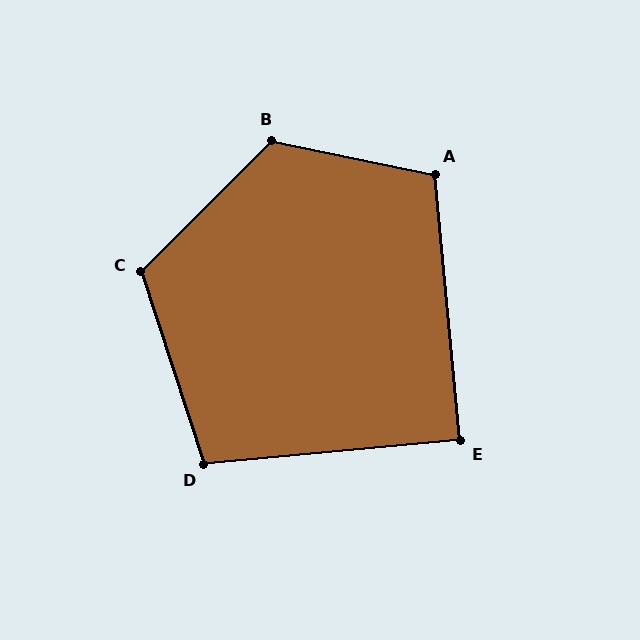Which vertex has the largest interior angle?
B, at approximately 123 degrees.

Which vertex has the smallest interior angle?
E, at approximately 90 degrees.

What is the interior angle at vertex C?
Approximately 117 degrees (obtuse).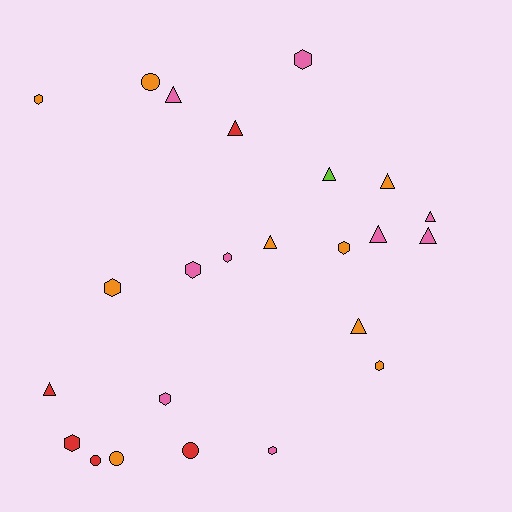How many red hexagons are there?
There is 1 red hexagon.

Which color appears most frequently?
Pink, with 9 objects.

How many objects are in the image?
There are 24 objects.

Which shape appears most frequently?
Triangle, with 10 objects.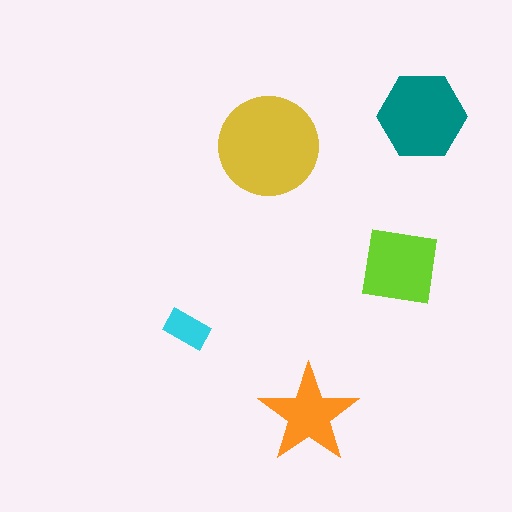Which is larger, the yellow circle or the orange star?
The yellow circle.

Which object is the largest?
The yellow circle.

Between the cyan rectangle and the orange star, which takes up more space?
The orange star.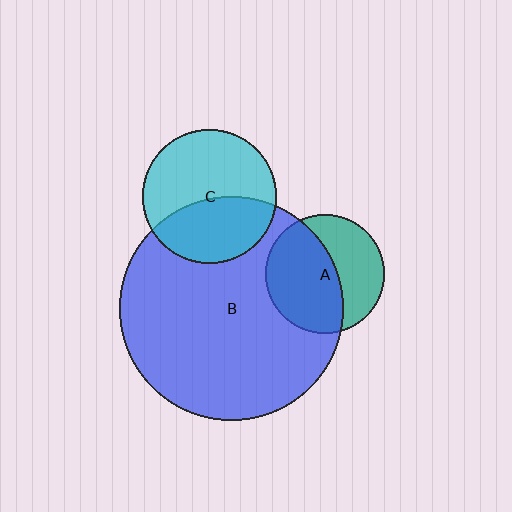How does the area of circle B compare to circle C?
Approximately 2.8 times.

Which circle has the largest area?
Circle B (blue).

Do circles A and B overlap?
Yes.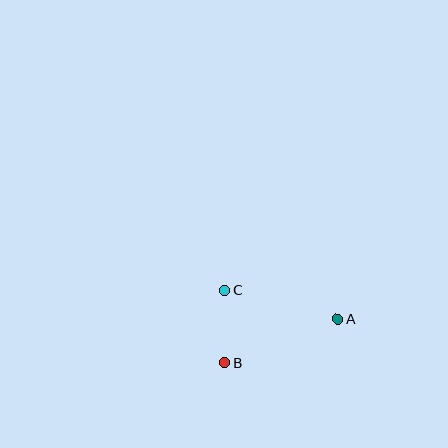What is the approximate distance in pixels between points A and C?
The distance between A and C is approximately 116 pixels.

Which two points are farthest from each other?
Points A and B are farthest from each other.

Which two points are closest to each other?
Points B and C are closest to each other.